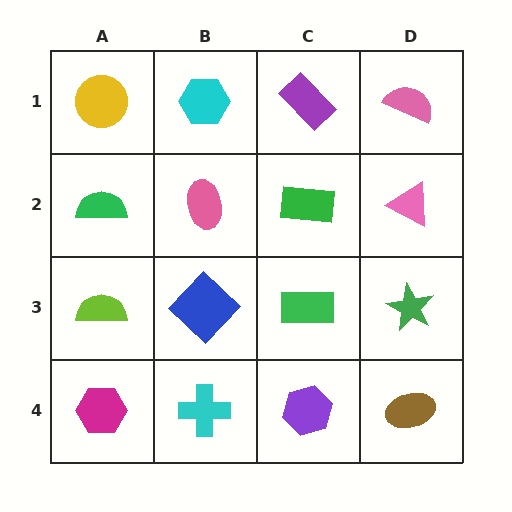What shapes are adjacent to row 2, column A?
A yellow circle (row 1, column A), a lime semicircle (row 3, column A), a pink ellipse (row 2, column B).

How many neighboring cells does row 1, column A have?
2.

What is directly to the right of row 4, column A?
A cyan cross.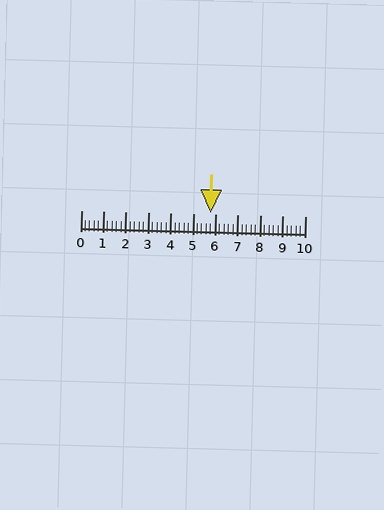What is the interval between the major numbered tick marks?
The major tick marks are spaced 1 units apart.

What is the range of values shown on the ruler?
The ruler shows values from 0 to 10.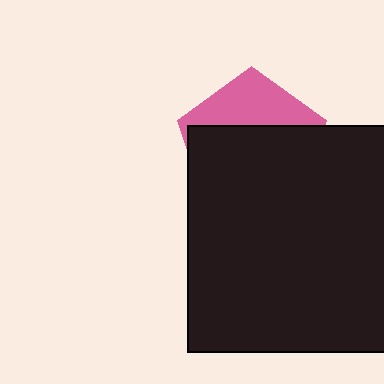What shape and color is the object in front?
The object in front is a black square.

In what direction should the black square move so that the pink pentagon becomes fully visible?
The black square should move down. That is the shortest direction to clear the overlap and leave the pink pentagon fully visible.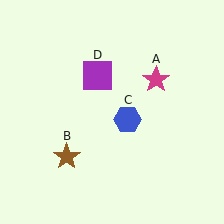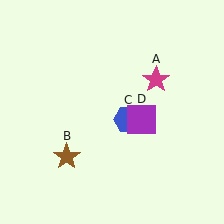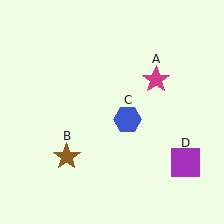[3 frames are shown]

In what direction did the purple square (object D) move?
The purple square (object D) moved down and to the right.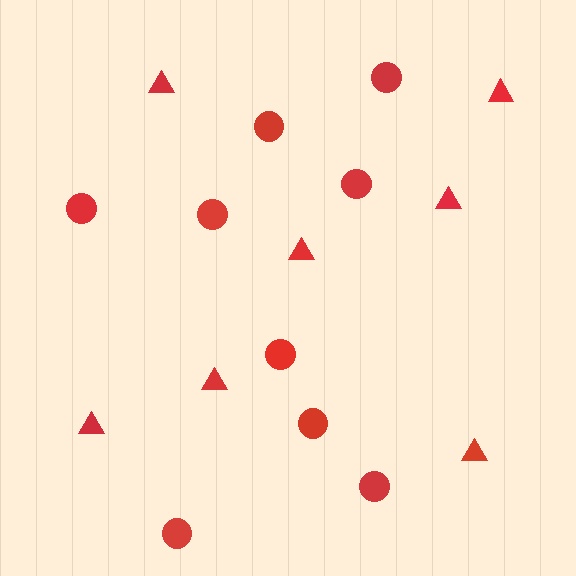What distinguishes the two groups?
There are 2 groups: one group of circles (9) and one group of triangles (7).